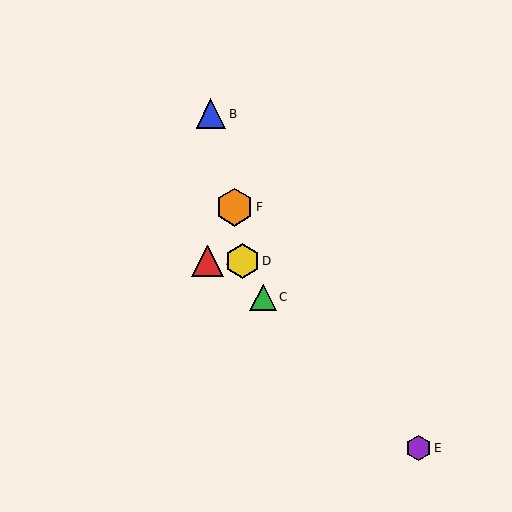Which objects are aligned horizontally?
Objects A, D are aligned horizontally.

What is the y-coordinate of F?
Object F is at y≈207.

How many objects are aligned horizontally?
2 objects (A, D) are aligned horizontally.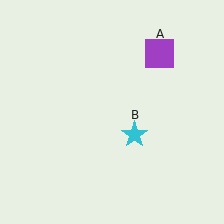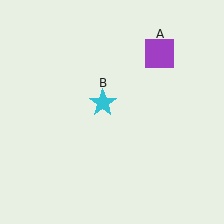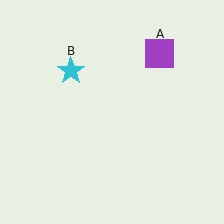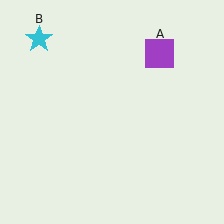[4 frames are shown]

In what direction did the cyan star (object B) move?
The cyan star (object B) moved up and to the left.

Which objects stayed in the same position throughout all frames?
Purple square (object A) remained stationary.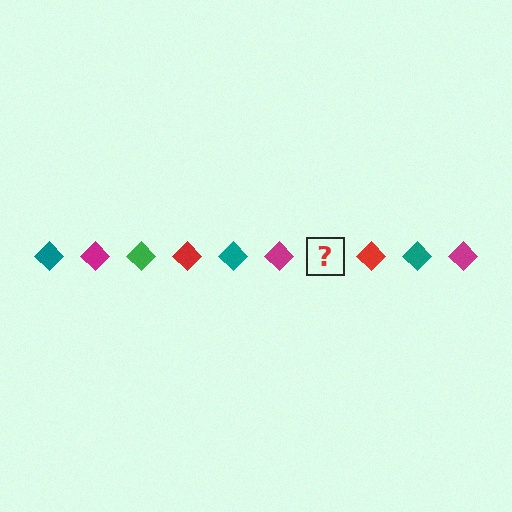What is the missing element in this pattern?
The missing element is a green diamond.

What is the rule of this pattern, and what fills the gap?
The rule is that the pattern cycles through teal, magenta, green, red diamonds. The gap should be filled with a green diamond.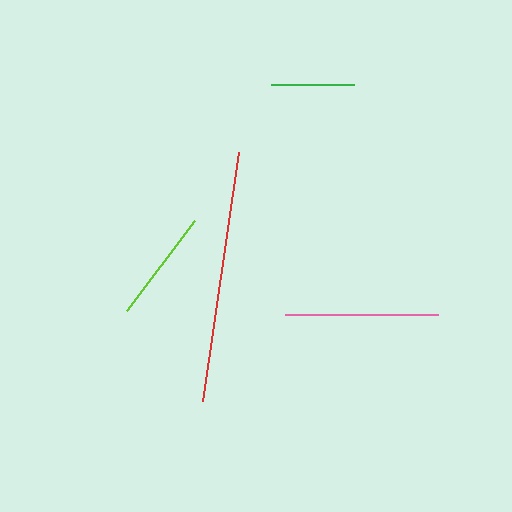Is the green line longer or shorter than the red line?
The red line is longer than the green line.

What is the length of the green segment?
The green segment is approximately 83 pixels long.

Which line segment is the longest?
The red line is the longest at approximately 252 pixels.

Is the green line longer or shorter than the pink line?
The pink line is longer than the green line.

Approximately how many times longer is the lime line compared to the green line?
The lime line is approximately 1.4 times the length of the green line.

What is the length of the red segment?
The red segment is approximately 252 pixels long.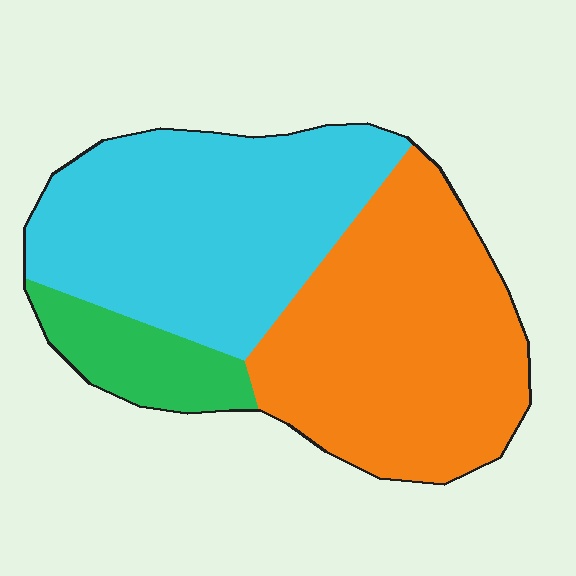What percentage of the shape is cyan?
Cyan covers about 45% of the shape.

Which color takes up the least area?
Green, at roughly 10%.